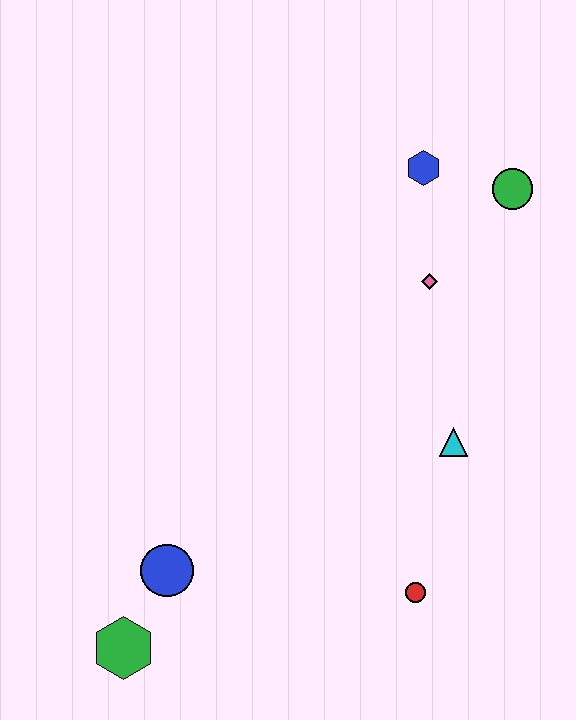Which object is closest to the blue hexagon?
The green circle is closest to the blue hexagon.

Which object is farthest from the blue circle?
The green circle is farthest from the blue circle.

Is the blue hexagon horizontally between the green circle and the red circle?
Yes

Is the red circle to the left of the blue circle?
No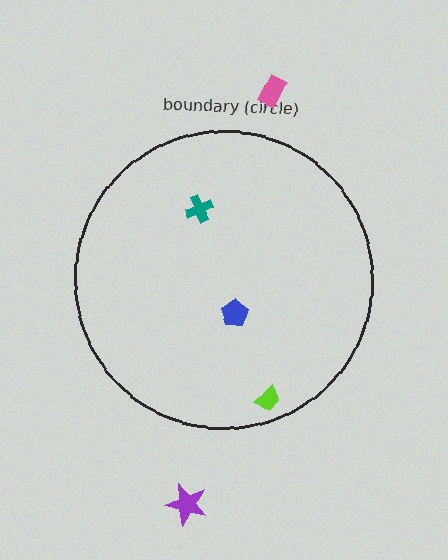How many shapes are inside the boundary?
3 inside, 2 outside.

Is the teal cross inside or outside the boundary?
Inside.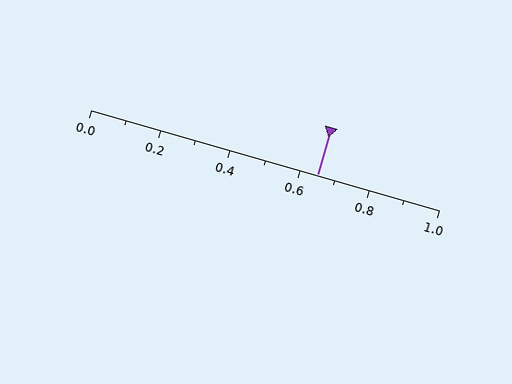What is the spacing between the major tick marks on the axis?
The major ticks are spaced 0.2 apart.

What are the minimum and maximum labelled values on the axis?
The axis runs from 0.0 to 1.0.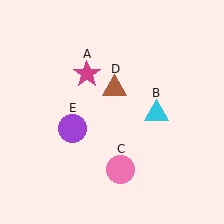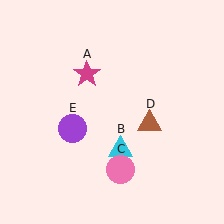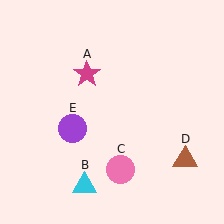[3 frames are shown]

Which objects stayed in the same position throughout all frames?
Magenta star (object A) and pink circle (object C) and purple circle (object E) remained stationary.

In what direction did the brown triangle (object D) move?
The brown triangle (object D) moved down and to the right.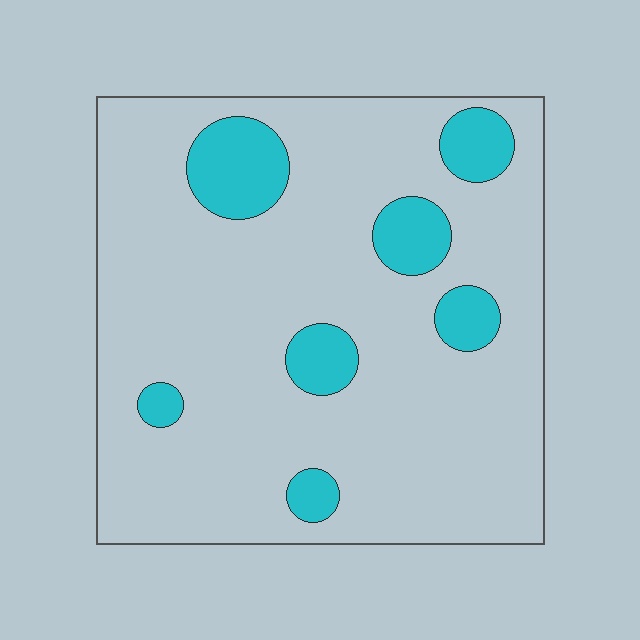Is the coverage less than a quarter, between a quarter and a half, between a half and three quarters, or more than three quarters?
Less than a quarter.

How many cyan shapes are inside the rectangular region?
7.